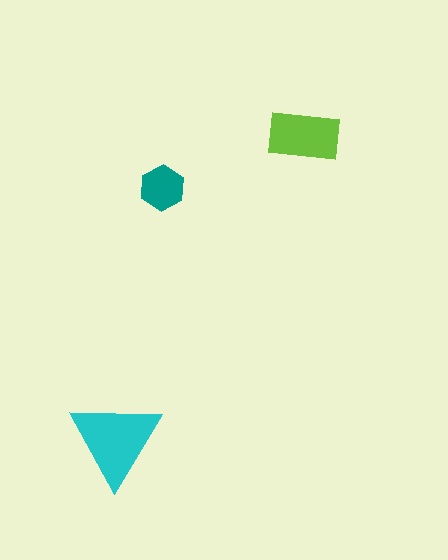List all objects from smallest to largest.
The teal hexagon, the lime rectangle, the cyan triangle.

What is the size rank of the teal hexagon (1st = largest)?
3rd.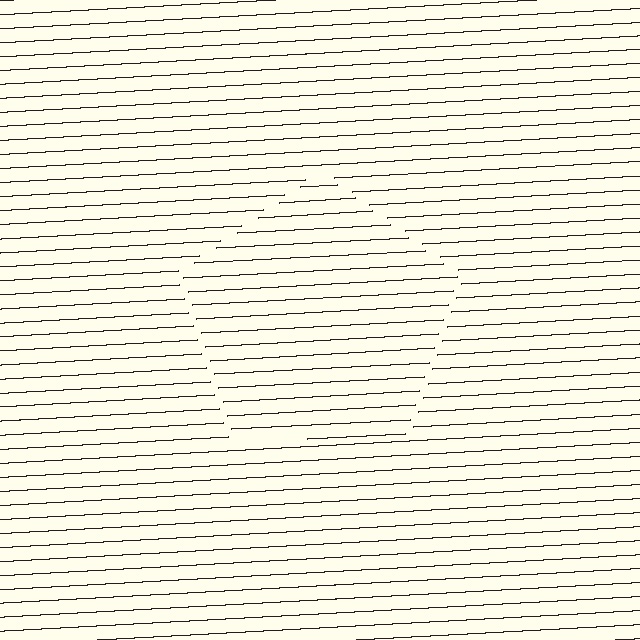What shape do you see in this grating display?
An illusory pentagon. The interior of the shape contains the same grating, shifted by half a period — the contour is defined by the phase discontinuity where line-ends from the inner and outer gratings abut.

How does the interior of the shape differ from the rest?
The interior of the shape contains the same grating, shifted by half a period — the contour is defined by the phase discontinuity where line-ends from the inner and outer gratings abut.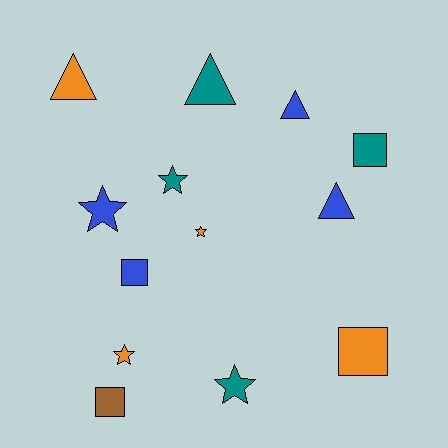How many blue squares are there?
There is 1 blue square.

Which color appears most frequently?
Teal, with 4 objects.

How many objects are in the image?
There are 13 objects.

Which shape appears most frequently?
Star, with 5 objects.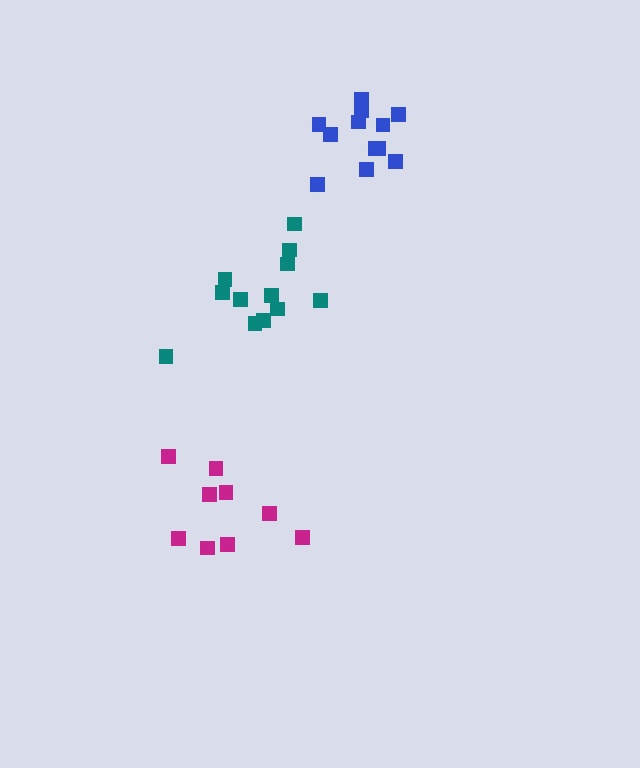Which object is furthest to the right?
The blue cluster is rightmost.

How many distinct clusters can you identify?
There are 3 distinct clusters.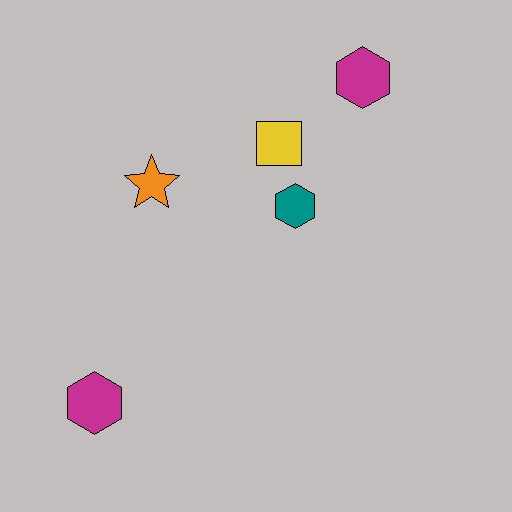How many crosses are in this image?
There are no crosses.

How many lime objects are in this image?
There are no lime objects.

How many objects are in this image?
There are 5 objects.